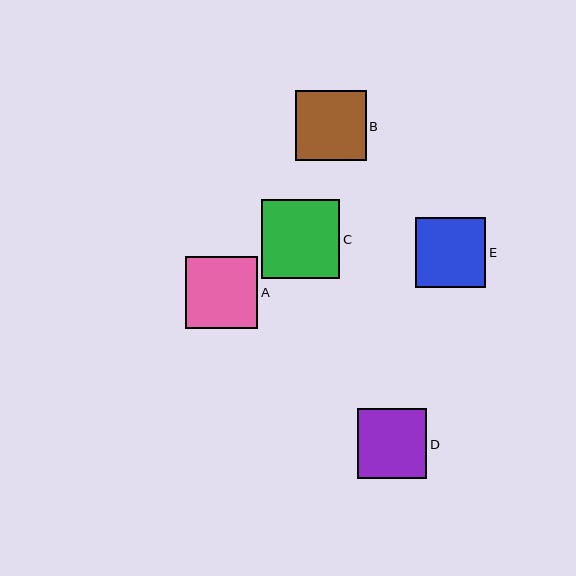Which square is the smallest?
Square D is the smallest with a size of approximately 70 pixels.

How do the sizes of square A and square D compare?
Square A and square D are approximately the same size.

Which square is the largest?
Square C is the largest with a size of approximately 78 pixels.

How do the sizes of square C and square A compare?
Square C and square A are approximately the same size.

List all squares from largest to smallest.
From largest to smallest: C, A, B, E, D.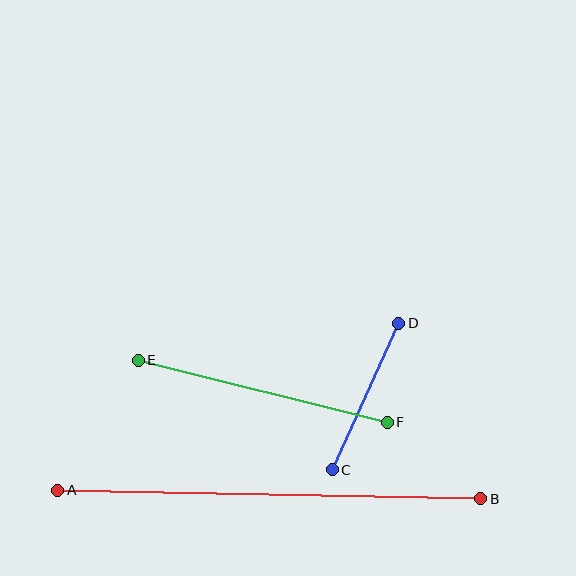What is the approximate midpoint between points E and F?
The midpoint is at approximately (263, 391) pixels.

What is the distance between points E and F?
The distance is approximately 257 pixels.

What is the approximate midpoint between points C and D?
The midpoint is at approximately (365, 397) pixels.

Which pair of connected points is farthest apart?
Points A and B are farthest apart.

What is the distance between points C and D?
The distance is approximately 161 pixels.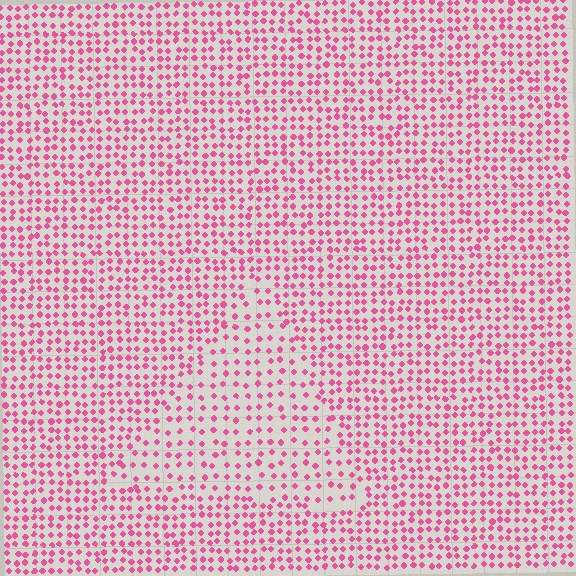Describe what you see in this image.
The image contains small pink elements arranged at two different densities. A triangle-shaped region is visible where the elements are less densely packed than the surrounding area.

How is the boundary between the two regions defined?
The boundary is defined by a change in element density (approximately 1.7x ratio). All elements are the same color, size, and shape.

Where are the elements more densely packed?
The elements are more densely packed outside the triangle boundary.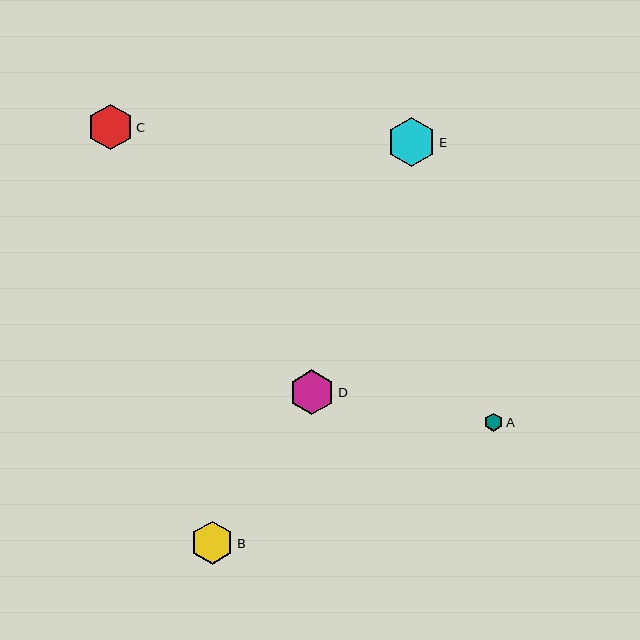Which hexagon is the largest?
Hexagon E is the largest with a size of approximately 49 pixels.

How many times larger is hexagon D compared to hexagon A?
Hexagon D is approximately 2.5 times the size of hexagon A.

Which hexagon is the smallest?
Hexagon A is the smallest with a size of approximately 18 pixels.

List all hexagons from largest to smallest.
From largest to smallest: E, D, C, B, A.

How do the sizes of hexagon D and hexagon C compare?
Hexagon D and hexagon C are approximately the same size.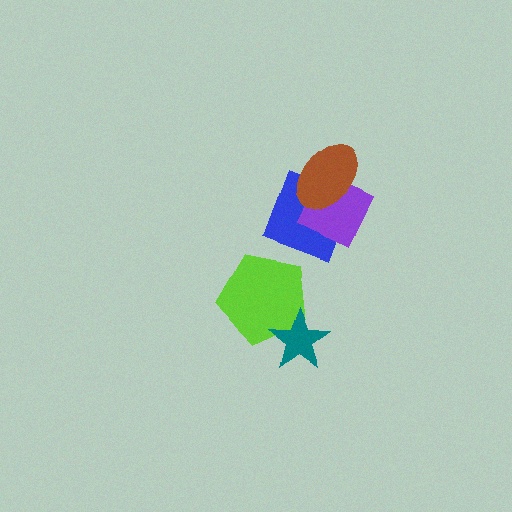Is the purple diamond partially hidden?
Yes, it is partially covered by another shape.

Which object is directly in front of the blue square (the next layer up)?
The purple diamond is directly in front of the blue square.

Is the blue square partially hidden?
Yes, it is partially covered by another shape.